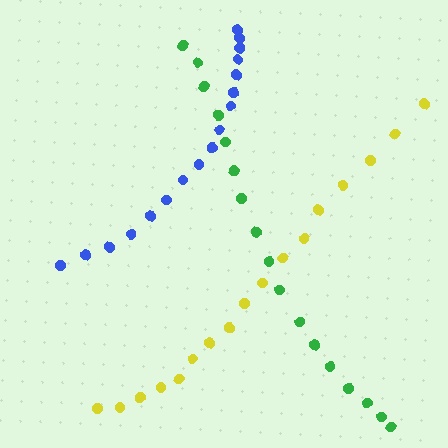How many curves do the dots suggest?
There are 3 distinct paths.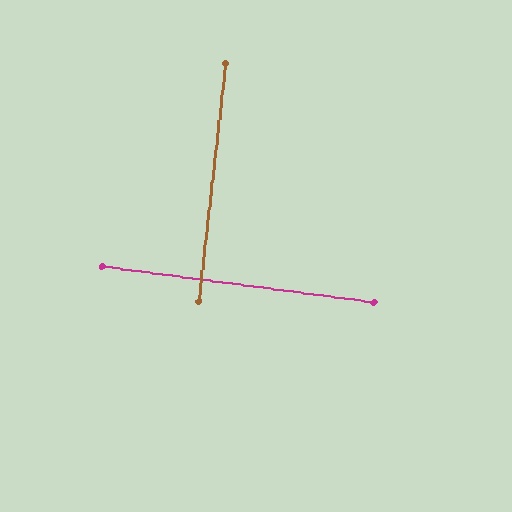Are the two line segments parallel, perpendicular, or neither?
Perpendicular — they meet at approximately 89°.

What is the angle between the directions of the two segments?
Approximately 89 degrees.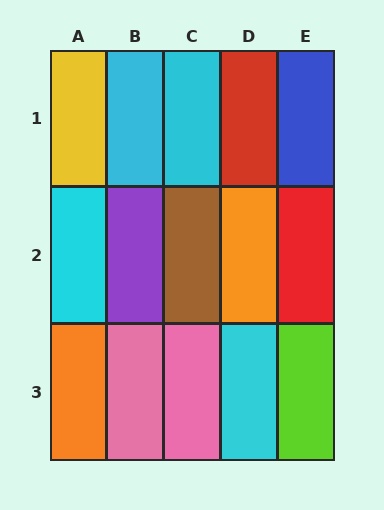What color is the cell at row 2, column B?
Purple.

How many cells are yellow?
1 cell is yellow.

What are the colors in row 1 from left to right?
Yellow, cyan, cyan, red, blue.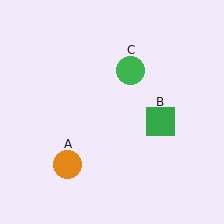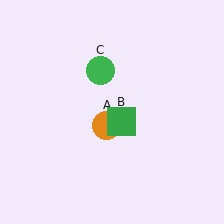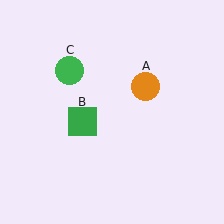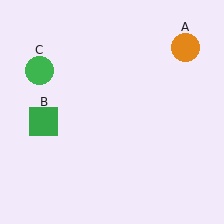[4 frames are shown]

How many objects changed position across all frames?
3 objects changed position: orange circle (object A), green square (object B), green circle (object C).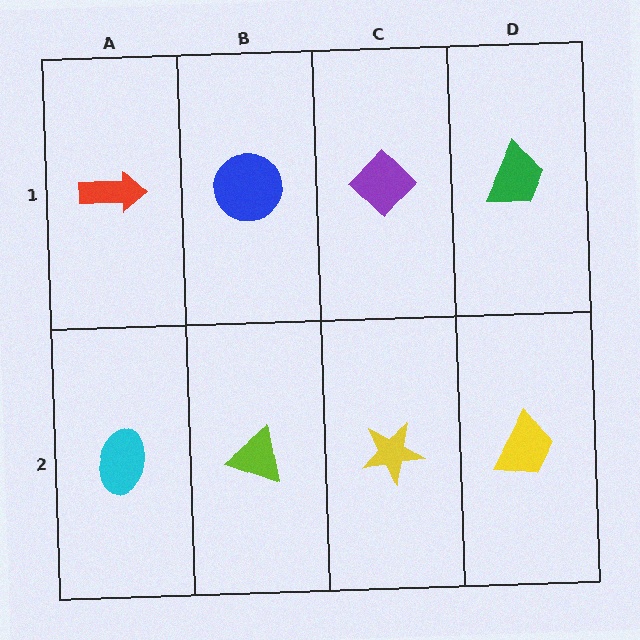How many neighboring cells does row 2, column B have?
3.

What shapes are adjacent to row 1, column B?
A lime triangle (row 2, column B), a red arrow (row 1, column A), a purple diamond (row 1, column C).